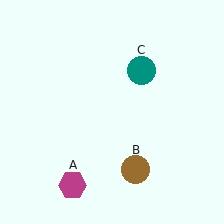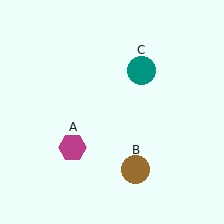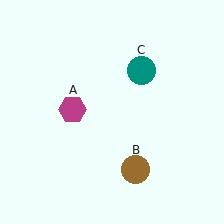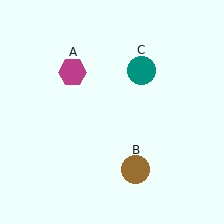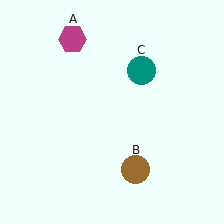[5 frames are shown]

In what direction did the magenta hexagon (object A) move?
The magenta hexagon (object A) moved up.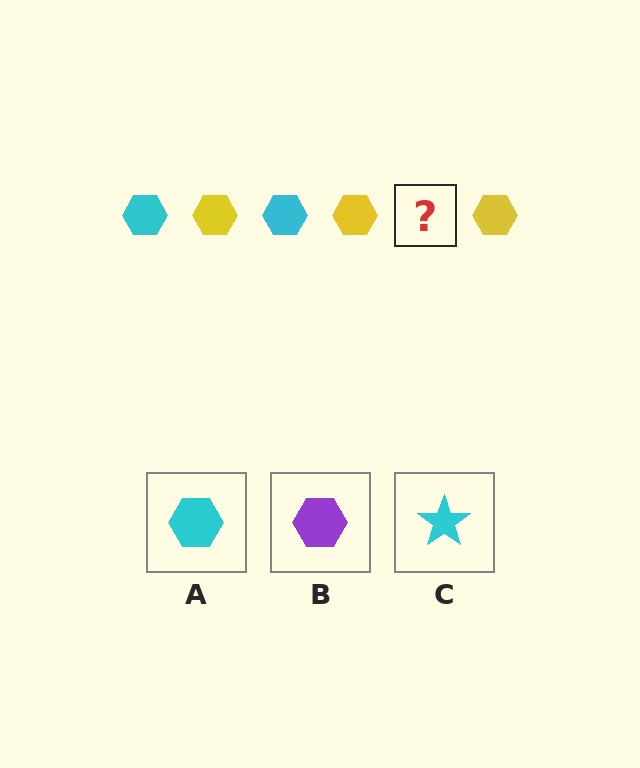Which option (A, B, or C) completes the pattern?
A.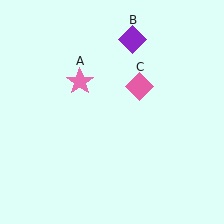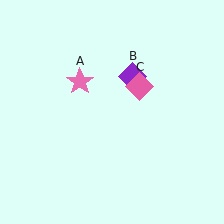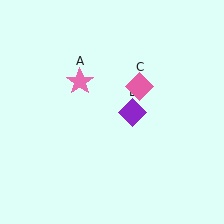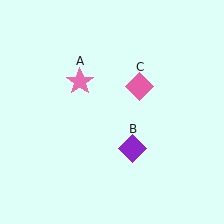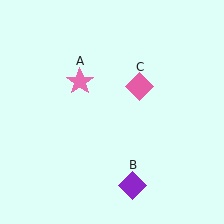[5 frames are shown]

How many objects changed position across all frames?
1 object changed position: purple diamond (object B).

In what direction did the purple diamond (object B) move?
The purple diamond (object B) moved down.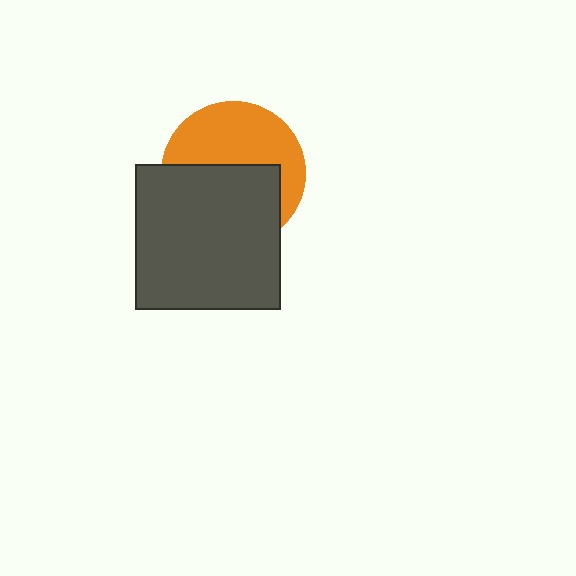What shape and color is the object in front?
The object in front is a dark gray square.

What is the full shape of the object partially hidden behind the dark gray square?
The partially hidden object is an orange circle.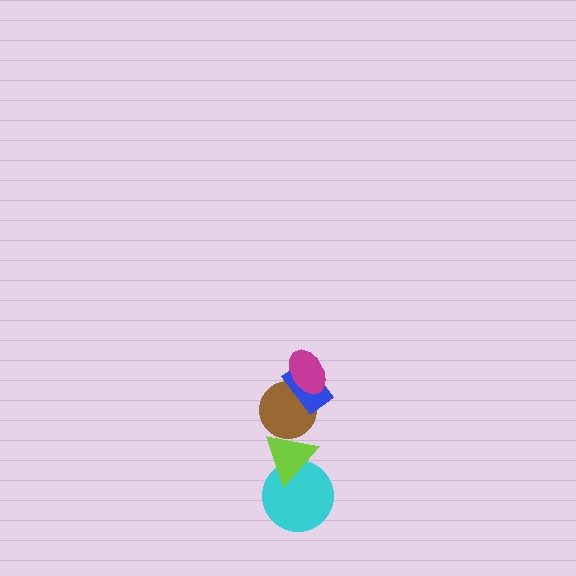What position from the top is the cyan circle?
The cyan circle is 5th from the top.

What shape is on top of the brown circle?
The blue rectangle is on top of the brown circle.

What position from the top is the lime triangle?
The lime triangle is 4th from the top.